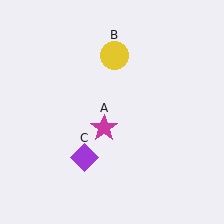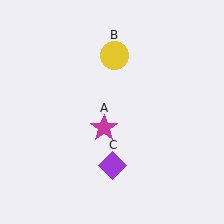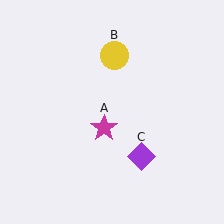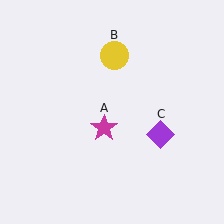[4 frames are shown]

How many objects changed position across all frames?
1 object changed position: purple diamond (object C).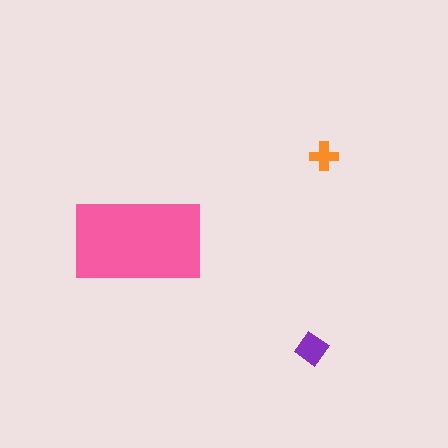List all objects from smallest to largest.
The orange cross, the purple diamond, the pink rectangle.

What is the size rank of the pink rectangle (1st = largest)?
1st.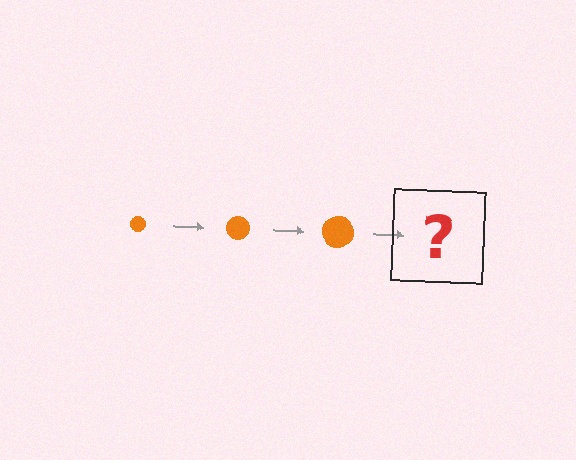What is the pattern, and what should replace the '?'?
The pattern is that the circle gets progressively larger each step. The '?' should be an orange circle, larger than the previous one.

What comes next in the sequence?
The next element should be an orange circle, larger than the previous one.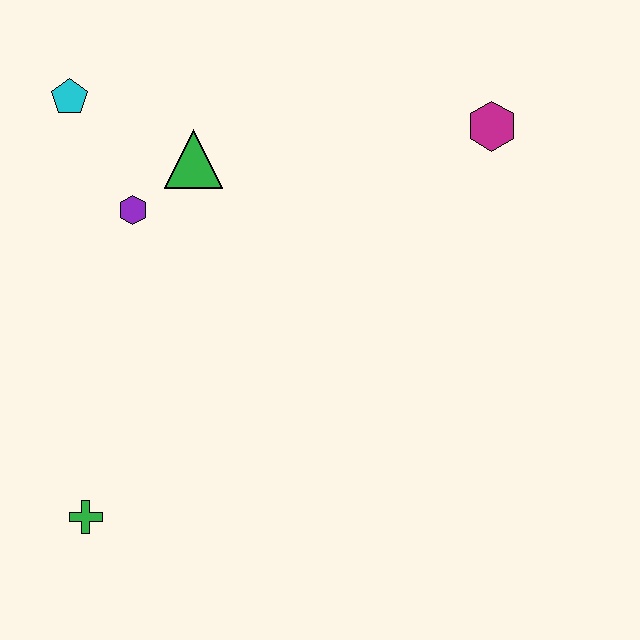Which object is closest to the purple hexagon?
The green triangle is closest to the purple hexagon.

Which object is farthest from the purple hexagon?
The magenta hexagon is farthest from the purple hexagon.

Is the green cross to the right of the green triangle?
No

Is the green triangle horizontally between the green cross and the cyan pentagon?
No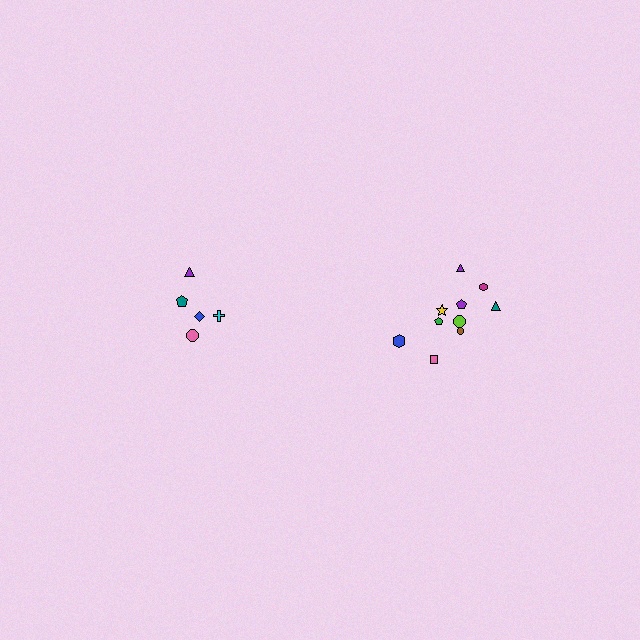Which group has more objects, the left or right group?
The right group.